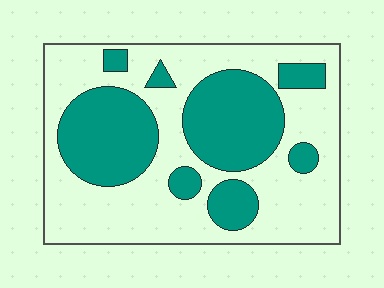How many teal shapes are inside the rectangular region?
8.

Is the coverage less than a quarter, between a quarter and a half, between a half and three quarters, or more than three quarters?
Between a quarter and a half.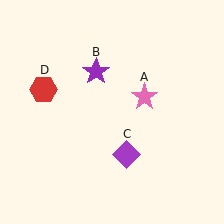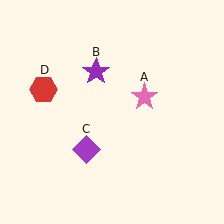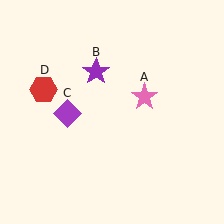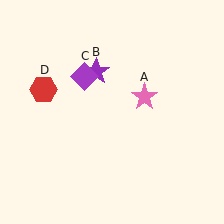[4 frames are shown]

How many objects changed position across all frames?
1 object changed position: purple diamond (object C).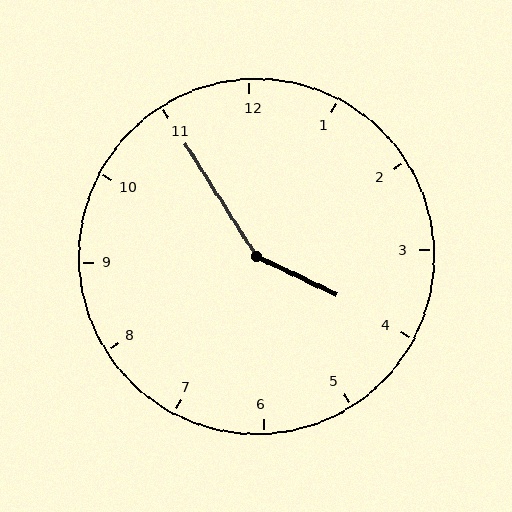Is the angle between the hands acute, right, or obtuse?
It is obtuse.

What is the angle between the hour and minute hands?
Approximately 148 degrees.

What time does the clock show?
3:55.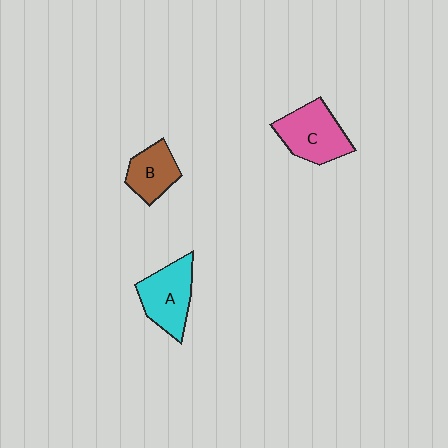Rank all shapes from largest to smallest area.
From largest to smallest: C (pink), A (cyan), B (brown).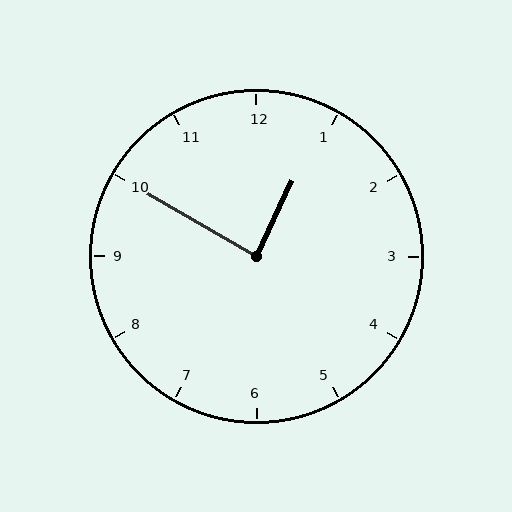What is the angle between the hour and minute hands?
Approximately 85 degrees.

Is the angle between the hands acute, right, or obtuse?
It is right.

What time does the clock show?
12:50.